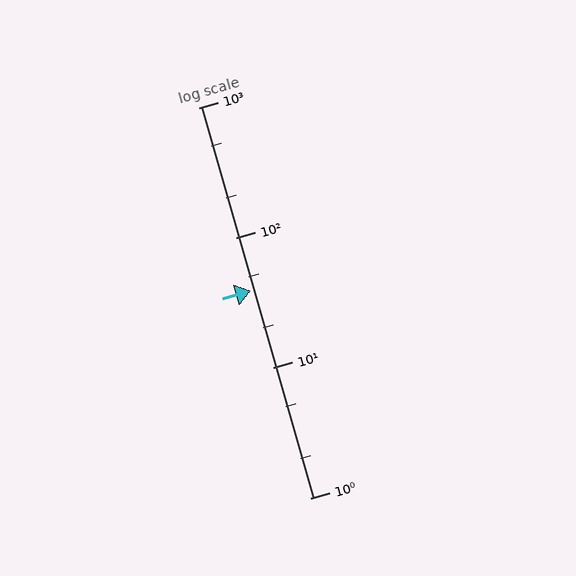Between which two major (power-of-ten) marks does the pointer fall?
The pointer is between 10 and 100.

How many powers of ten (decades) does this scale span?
The scale spans 3 decades, from 1 to 1000.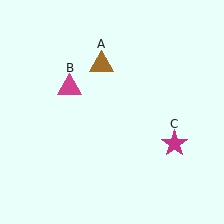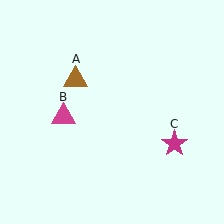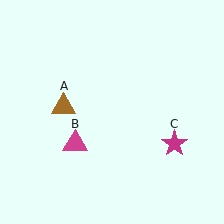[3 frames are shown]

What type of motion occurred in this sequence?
The brown triangle (object A), magenta triangle (object B) rotated counterclockwise around the center of the scene.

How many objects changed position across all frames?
2 objects changed position: brown triangle (object A), magenta triangle (object B).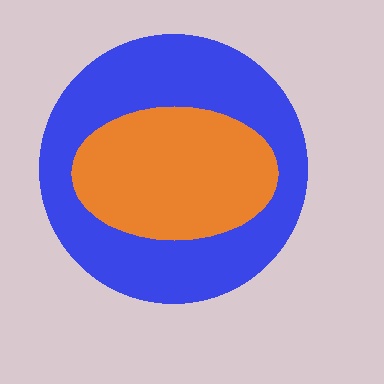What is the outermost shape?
The blue circle.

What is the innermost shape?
The orange ellipse.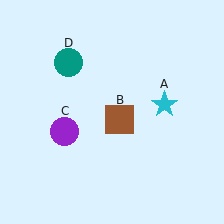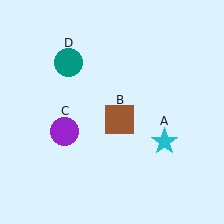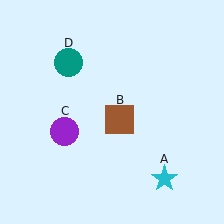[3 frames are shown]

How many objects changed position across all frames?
1 object changed position: cyan star (object A).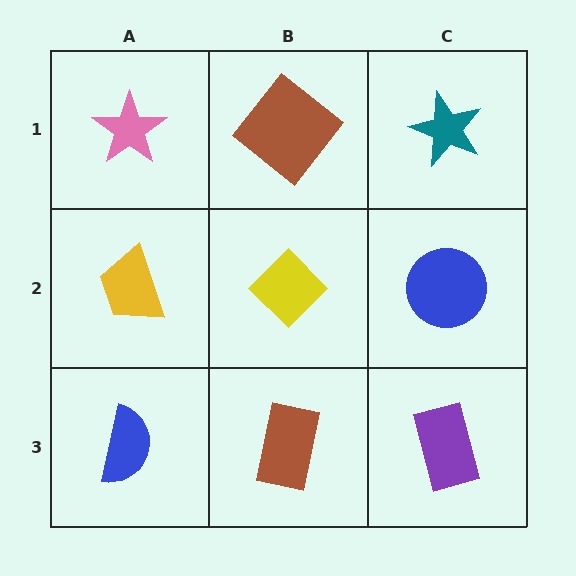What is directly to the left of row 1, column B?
A pink star.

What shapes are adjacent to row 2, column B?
A brown diamond (row 1, column B), a brown rectangle (row 3, column B), a yellow trapezoid (row 2, column A), a blue circle (row 2, column C).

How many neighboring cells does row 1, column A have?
2.